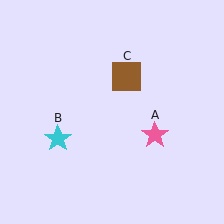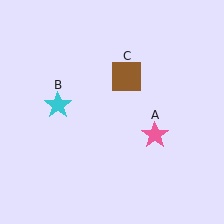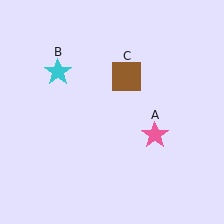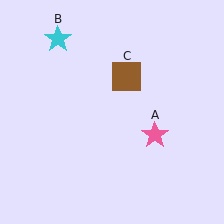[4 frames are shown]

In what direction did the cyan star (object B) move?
The cyan star (object B) moved up.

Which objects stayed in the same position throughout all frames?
Pink star (object A) and brown square (object C) remained stationary.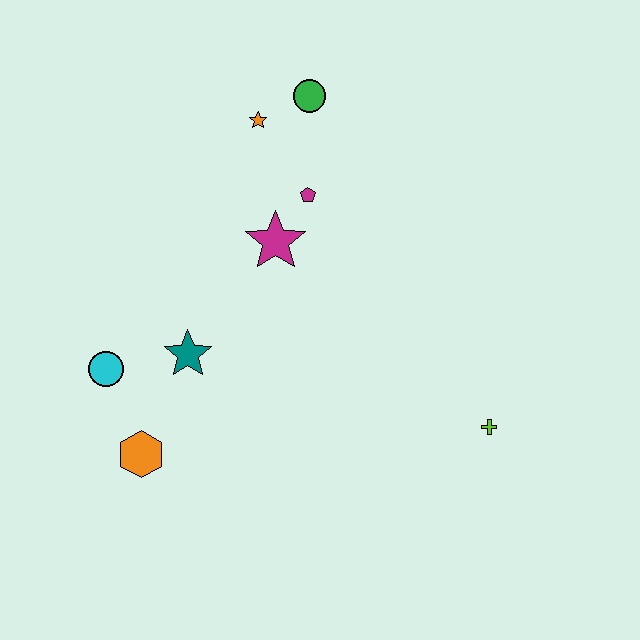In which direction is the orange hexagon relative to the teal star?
The orange hexagon is below the teal star.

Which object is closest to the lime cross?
The magenta star is closest to the lime cross.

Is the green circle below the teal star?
No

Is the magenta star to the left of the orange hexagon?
No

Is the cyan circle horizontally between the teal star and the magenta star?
No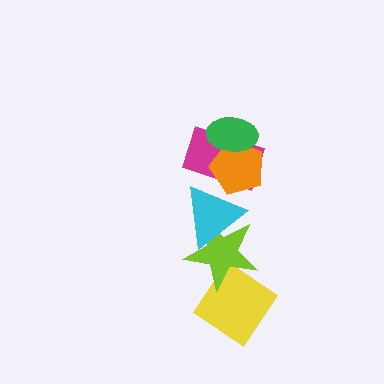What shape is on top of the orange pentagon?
The green ellipse is on top of the orange pentagon.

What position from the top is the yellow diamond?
The yellow diamond is 6th from the top.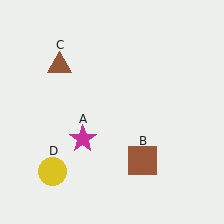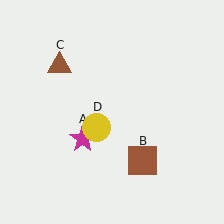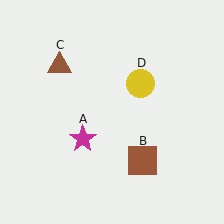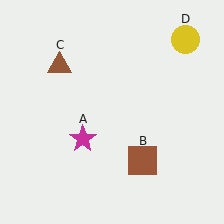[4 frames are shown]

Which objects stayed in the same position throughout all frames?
Magenta star (object A) and brown square (object B) and brown triangle (object C) remained stationary.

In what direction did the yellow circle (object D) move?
The yellow circle (object D) moved up and to the right.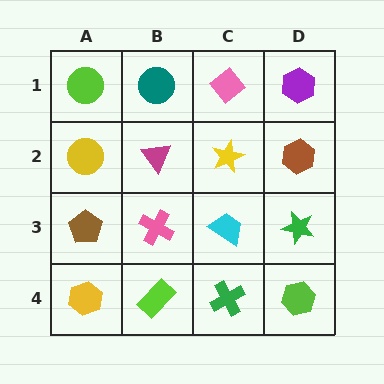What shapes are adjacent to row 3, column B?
A magenta triangle (row 2, column B), a lime rectangle (row 4, column B), a brown pentagon (row 3, column A), a cyan trapezoid (row 3, column C).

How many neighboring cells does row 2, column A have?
3.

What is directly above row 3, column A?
A yellow circle.